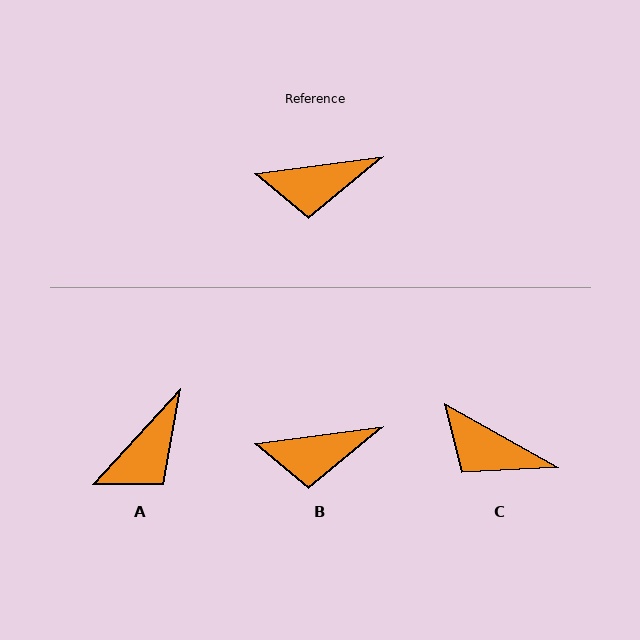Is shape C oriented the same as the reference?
No, it is off by about 36 degrees.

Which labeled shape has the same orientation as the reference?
B.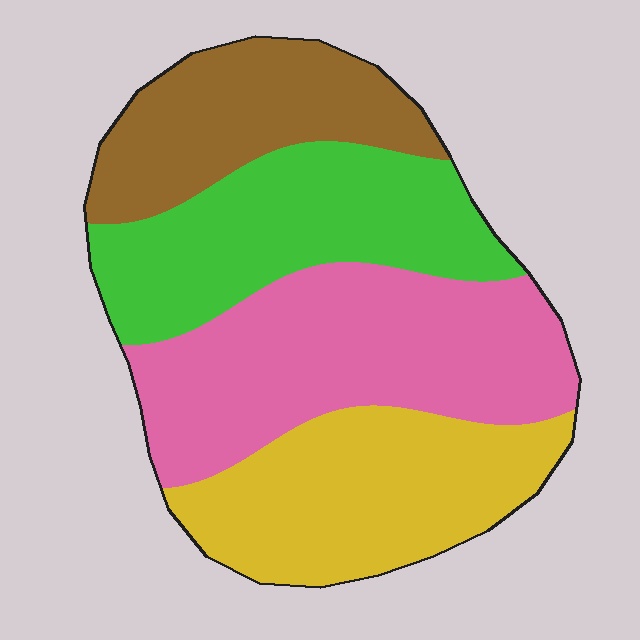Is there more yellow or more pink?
Pink.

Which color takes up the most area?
Pink, at roughly 30%.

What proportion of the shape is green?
Green covers 25% of the shape.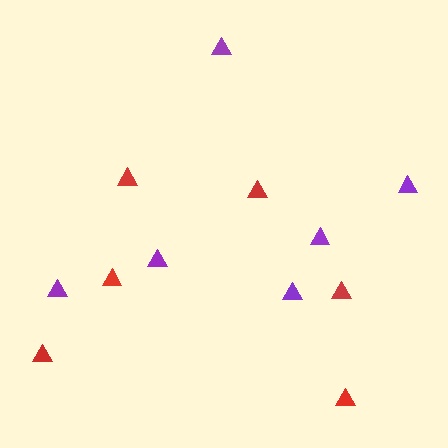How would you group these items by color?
There are 2 groups: one group of red triangles (6) and one group of purple triangles (6).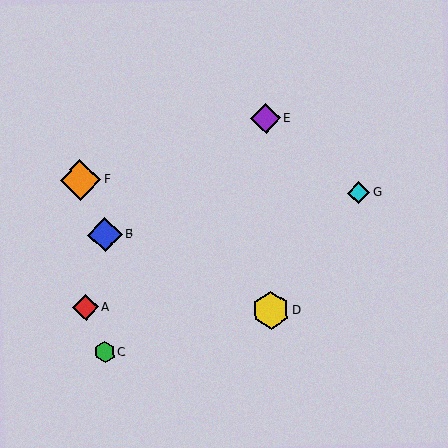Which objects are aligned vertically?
Objects D, E are aligned vertically.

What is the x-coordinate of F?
Object F is at x≈80.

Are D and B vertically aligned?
No, D is at x≈271 and B is at x≈105.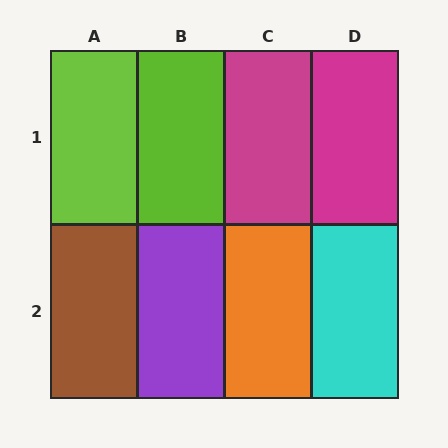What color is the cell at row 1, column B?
Lime.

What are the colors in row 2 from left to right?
Brown, purple, orange, cyan.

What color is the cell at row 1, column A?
Lime.